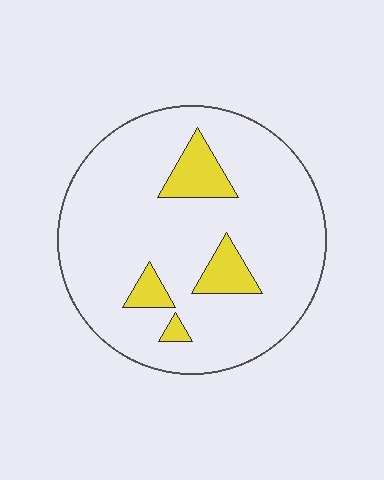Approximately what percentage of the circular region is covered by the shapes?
Approximately 10%.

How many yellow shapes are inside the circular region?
4.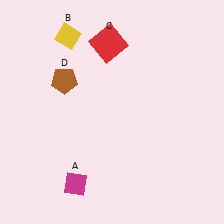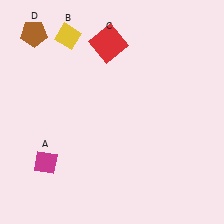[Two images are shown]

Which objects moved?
The objects that moved are: the magenta diamond (A), the brown pentagon (D).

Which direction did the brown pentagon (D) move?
The brown pentagon (D) moved up.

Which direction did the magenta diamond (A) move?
The magenta diamond (A) moved left.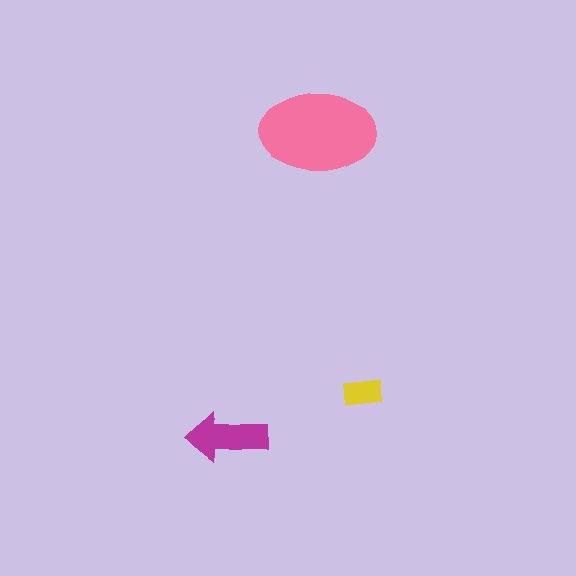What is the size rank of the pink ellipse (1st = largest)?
1st.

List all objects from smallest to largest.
The yellow rectangle, the magenta arrow, the pink ellipse.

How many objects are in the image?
There are 3 objects in the image.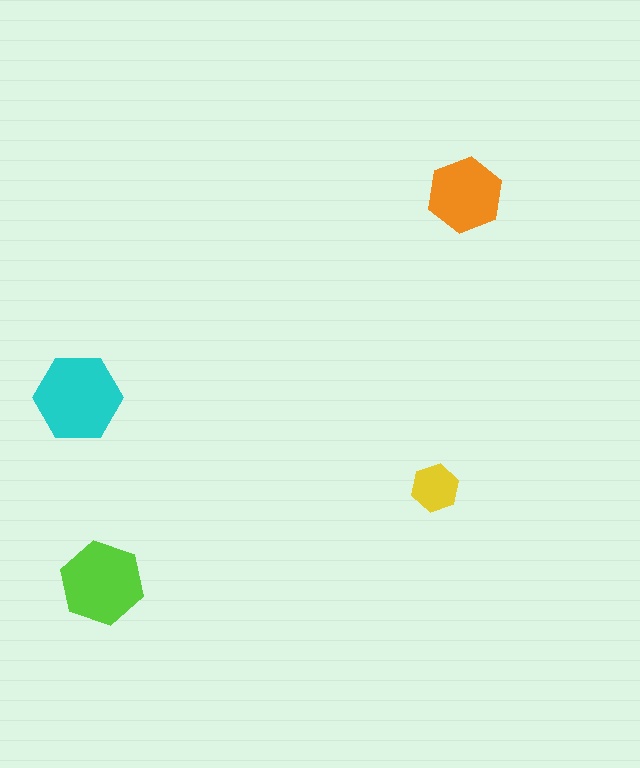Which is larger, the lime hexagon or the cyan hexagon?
The cyan one.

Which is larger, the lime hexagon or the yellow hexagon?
The lime one.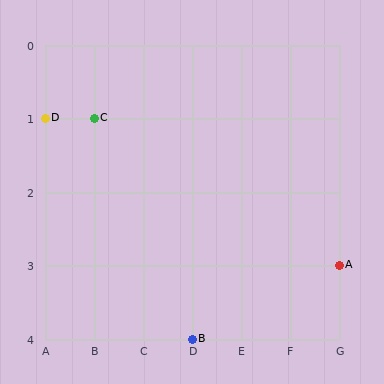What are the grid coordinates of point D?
Point D is at grid coordinates (A, 1).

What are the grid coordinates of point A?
Point A is at grid coordinates (G, 3).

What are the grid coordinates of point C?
Point C is at grid coordinates (B, 1).